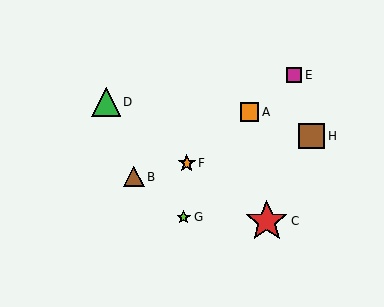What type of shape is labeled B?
Shape B is a brown triangle.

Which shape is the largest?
The red star (labeled C) is the largest.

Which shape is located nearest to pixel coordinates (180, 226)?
The lime star (labeled G) at (184, 217) is nearest to that location.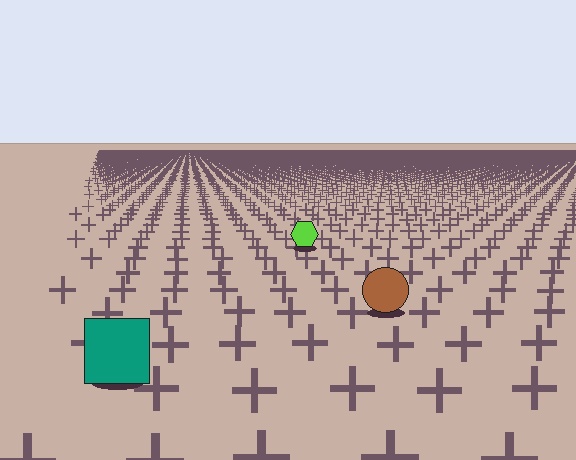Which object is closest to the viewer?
The teal square is closest. The texture marks near it are larger and more spread out.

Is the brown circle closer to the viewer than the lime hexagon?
Yes. The brown circle is closer — you can tell from the texture gradient: the ground texture is coarser near it.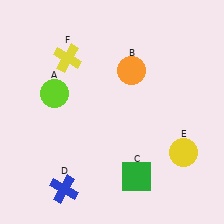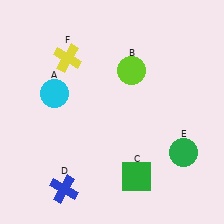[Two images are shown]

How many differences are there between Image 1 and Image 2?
There are 3 differences between the two images.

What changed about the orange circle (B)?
In Image 1, B is orange. In Image 2, it changed to lime.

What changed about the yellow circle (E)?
In Image 1, E is yellow. In Image 2, it changed to green.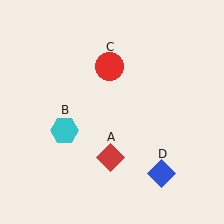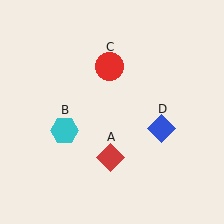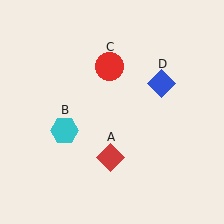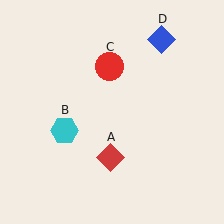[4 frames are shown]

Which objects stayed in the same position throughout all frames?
Red diamond (object A) and cyan hexagon (object B) and red circle (object C) remained stationary.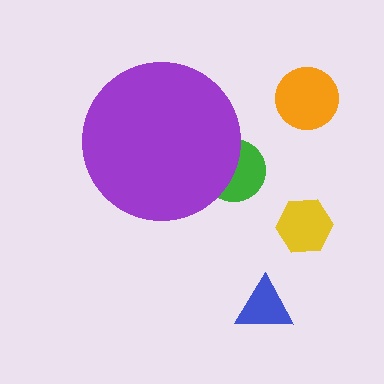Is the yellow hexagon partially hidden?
No, the yellow hexagon is fully visible.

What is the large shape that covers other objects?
A purple circle.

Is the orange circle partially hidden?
No, the orange circle is fully visible.